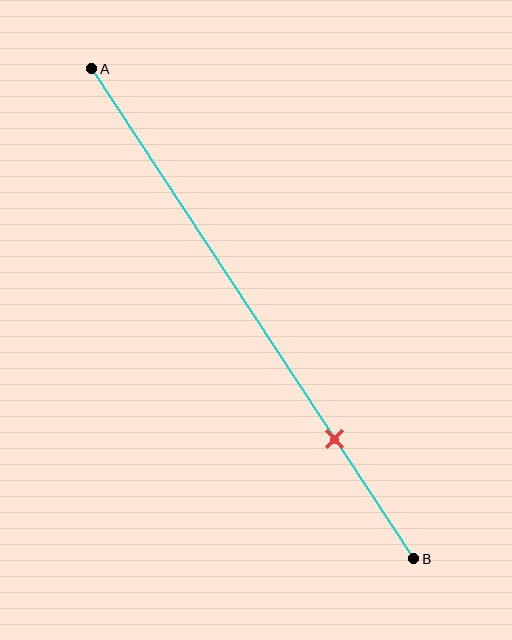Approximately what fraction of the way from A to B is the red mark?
The red mark is approximately 75% of the way from A to B.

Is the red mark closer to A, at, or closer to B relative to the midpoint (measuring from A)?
The red mark is closer to point B than the midpoint of segment AB.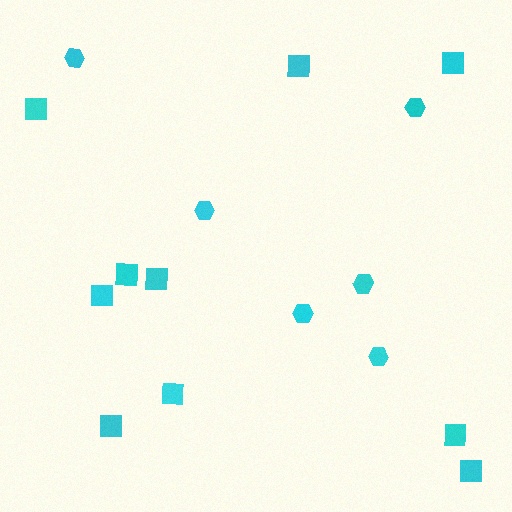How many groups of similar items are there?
There are 2 groups: one group of squares (10) and one group of hexagons (6).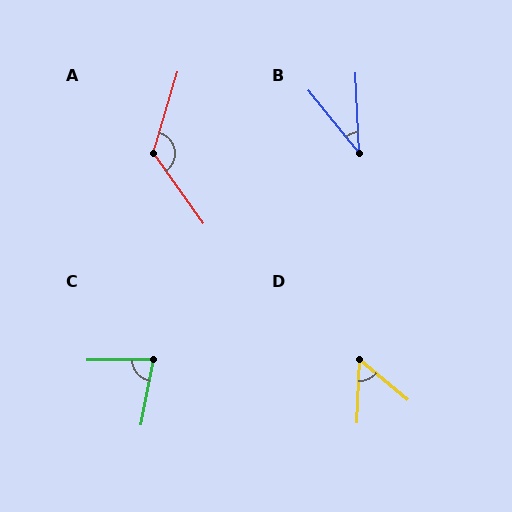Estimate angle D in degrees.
Approximately 53 degrees.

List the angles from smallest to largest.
B (36°), D (53°), C (78°), A (128°).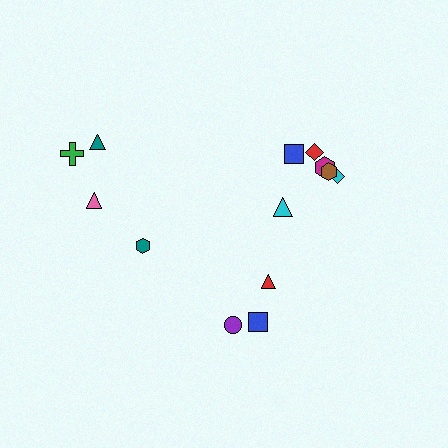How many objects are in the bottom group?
There are 3 objects.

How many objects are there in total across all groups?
There are 13 objects.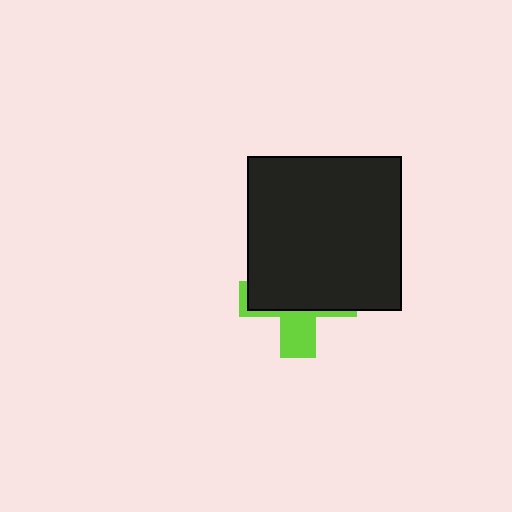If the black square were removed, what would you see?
You would see the complete lime cross.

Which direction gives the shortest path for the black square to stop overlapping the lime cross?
Moving up gives the shortest separation.